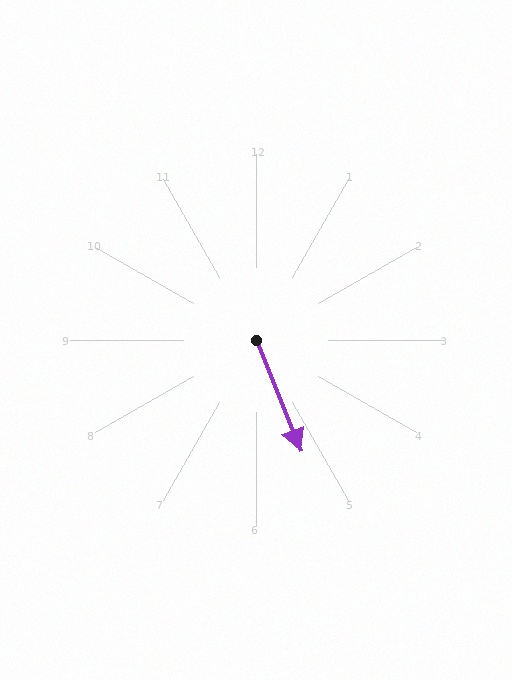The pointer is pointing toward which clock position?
Roughly 5 o'clock.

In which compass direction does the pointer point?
South.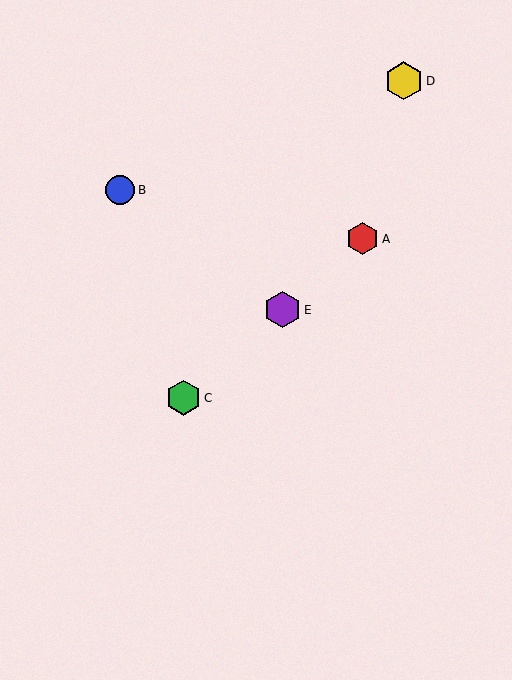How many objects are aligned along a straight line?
3 objects (A, C, E) are aligned along a straight line.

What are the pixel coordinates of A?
Object A is at (363, 239).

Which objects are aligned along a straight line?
Objects A, C, E are aligned along a straight line.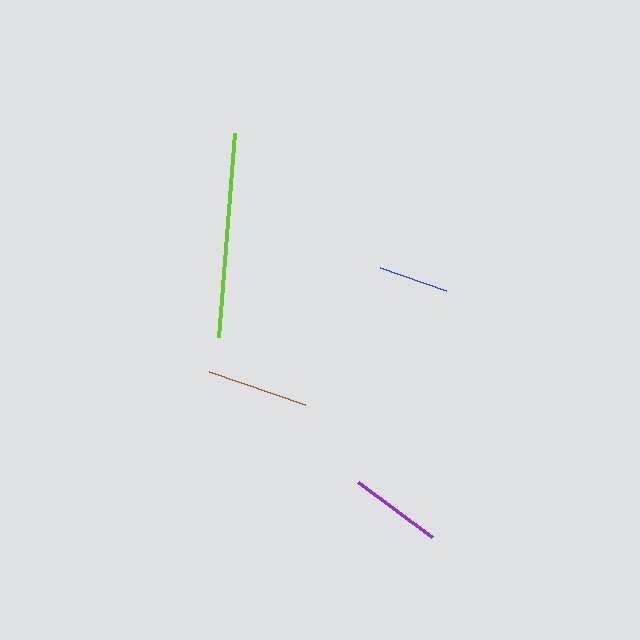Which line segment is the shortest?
The blue line is the shortest at approximately 70 pixels.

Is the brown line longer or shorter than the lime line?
The lime line is longer than the brown line.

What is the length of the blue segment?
The blue segment is approximately 70 pixels long.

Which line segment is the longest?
The lime line is the longest at approximately 204 pixels.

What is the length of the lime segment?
The lime segment is approximately 204 pixels long.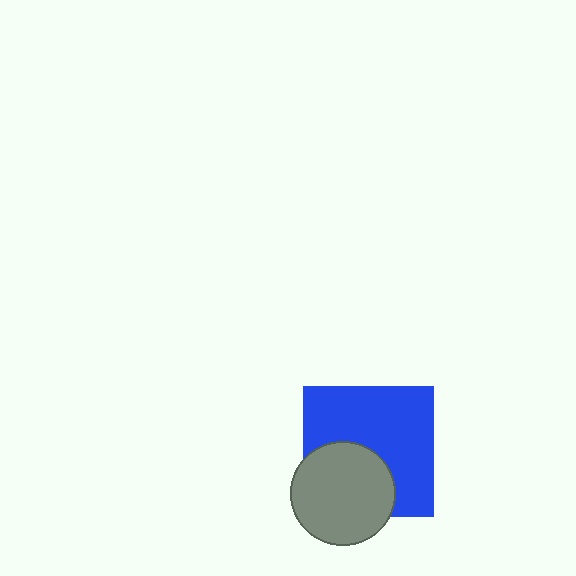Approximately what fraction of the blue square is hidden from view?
Roughly 36% of the blue square is hidden behind the gray circle.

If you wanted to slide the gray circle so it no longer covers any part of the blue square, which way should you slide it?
Slide it down — that is the most direct way to separate the two shapes.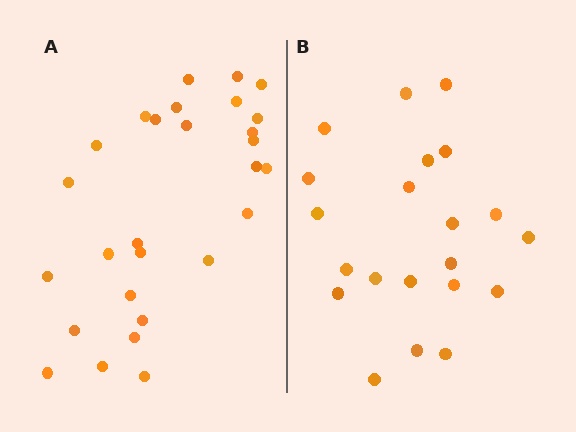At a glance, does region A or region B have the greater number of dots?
Region A (the left region) has more dots.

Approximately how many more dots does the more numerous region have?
Region A has roughly 8 or so more dots than region B.